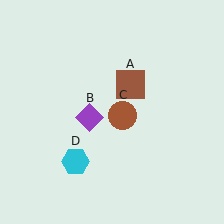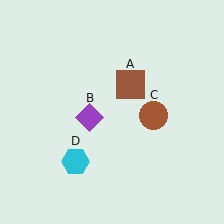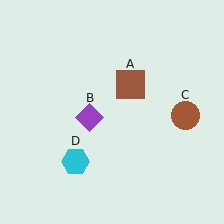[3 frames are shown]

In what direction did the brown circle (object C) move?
The brown circle (object C) moved right.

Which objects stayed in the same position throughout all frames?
Brown square (object A) and purple diamond (object B) and cyan hexagon (object D) remained stationary.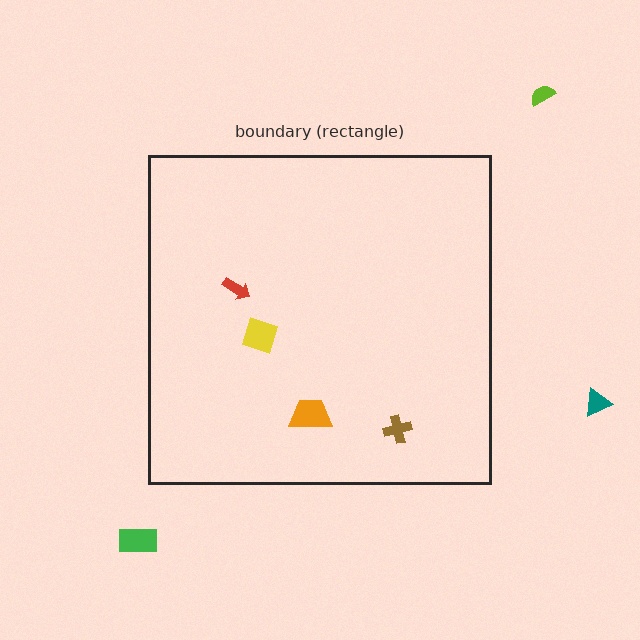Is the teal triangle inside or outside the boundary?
Outside.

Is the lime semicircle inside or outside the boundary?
Outside.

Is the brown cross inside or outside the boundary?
Inside.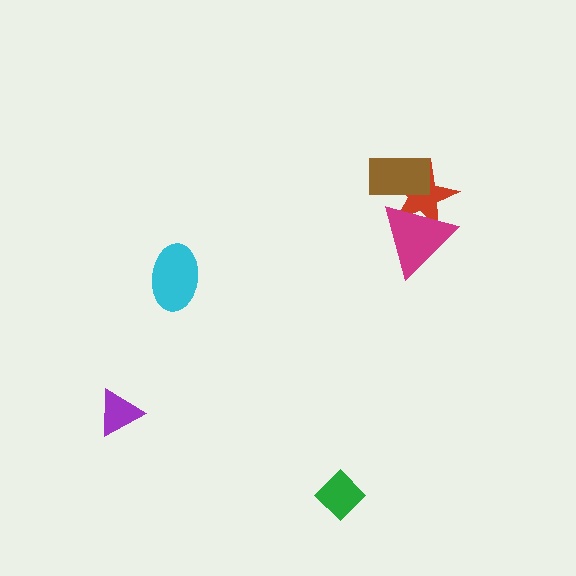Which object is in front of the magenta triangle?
The brown rectangle is in front of the magenta triangle.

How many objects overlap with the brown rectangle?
2 objects overlap with the brown rectangle.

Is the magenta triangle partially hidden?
Yes, it is partially covered by another shape.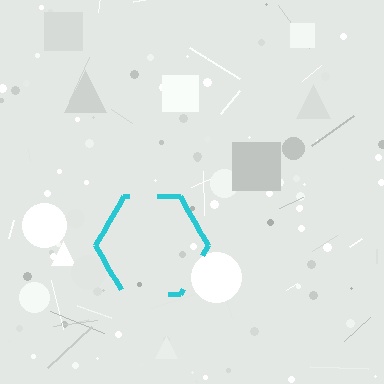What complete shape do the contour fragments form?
The contour fragments form a hexagon.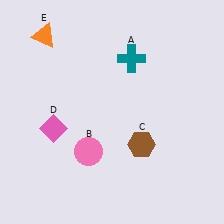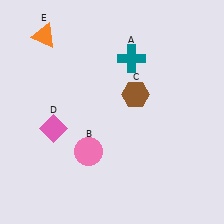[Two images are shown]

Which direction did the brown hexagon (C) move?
The brown hexagon (C) moved up.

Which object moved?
The brown hexagon (C) moved up.